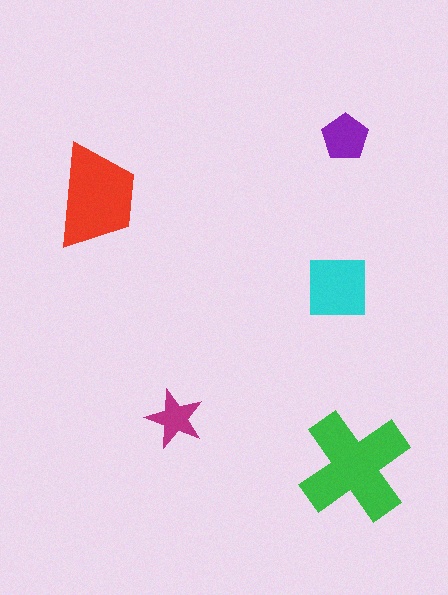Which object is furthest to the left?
The red trapezoid is leftmost.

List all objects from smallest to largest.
The magenta star, the purple pentagon, the cyan square, the red trapezoid, the green cross.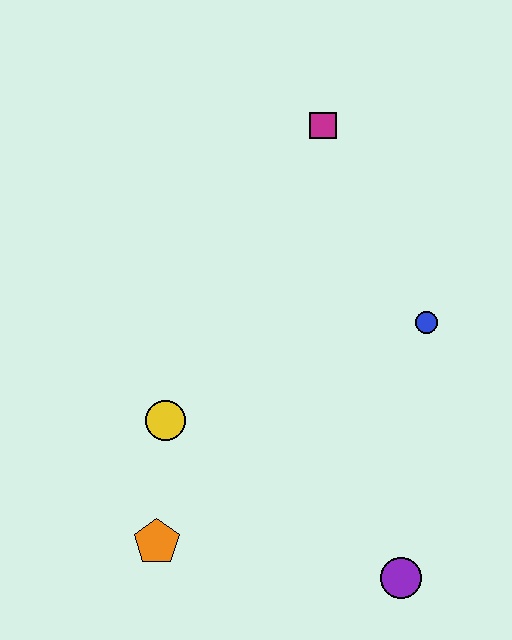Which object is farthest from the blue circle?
The orange pentagon is farthest from the blue circle.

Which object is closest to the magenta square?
The blue circle is closest to the magenta square.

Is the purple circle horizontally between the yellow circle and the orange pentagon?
No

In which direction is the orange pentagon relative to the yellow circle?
The orange pentagon is below the yellow circle.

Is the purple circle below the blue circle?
Yes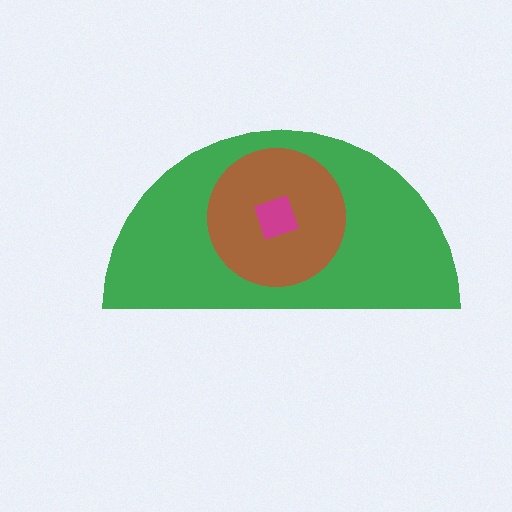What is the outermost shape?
The green semicircle.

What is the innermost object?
The magenta square.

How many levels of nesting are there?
3.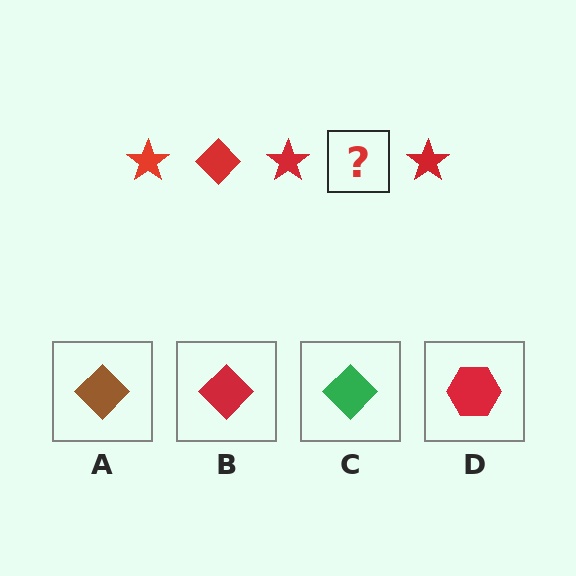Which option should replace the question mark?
Option B.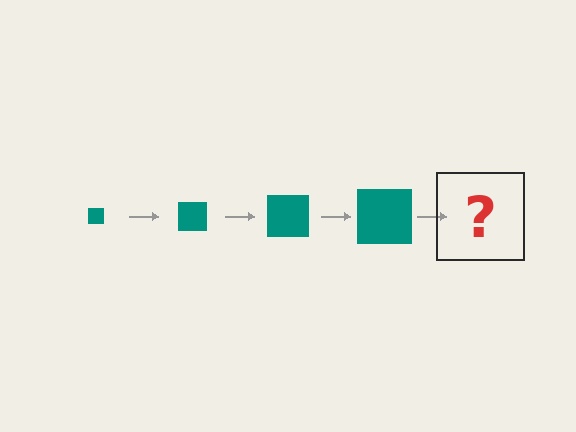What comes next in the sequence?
The next element should be a teal square, larger than the previous one.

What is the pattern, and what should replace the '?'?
The pattern is that the square gets progressively larger each step. The '?' should be a teal square, larger than the previous one.